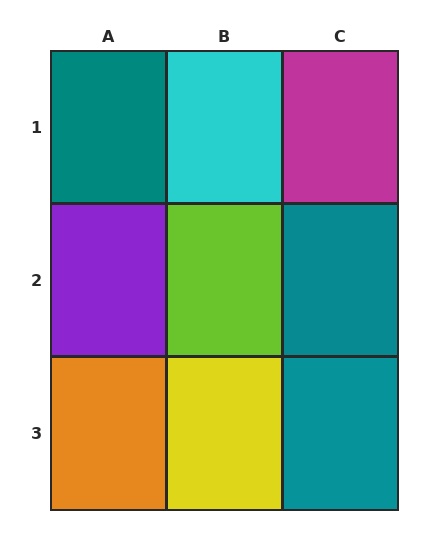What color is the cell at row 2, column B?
Lime.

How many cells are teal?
3 cells are teal.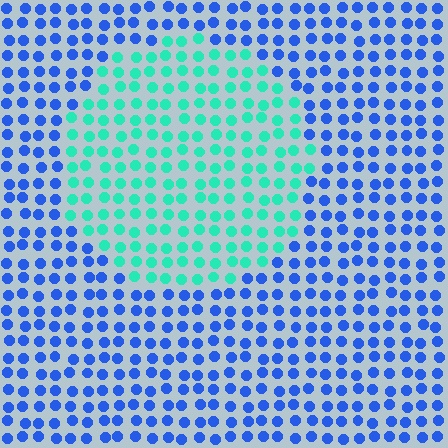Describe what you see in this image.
The image is filled with small blue elements in a uniform arrangement. A circle-shaped region is visible where the elements are tinted to a slightly different hue, forming a subtle color boundary.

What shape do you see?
I see a circle.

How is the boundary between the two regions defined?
The boundary is defined purely by a slight shift in hue (about 60 degrees). Spacing, size, and orientation are identical on both sides.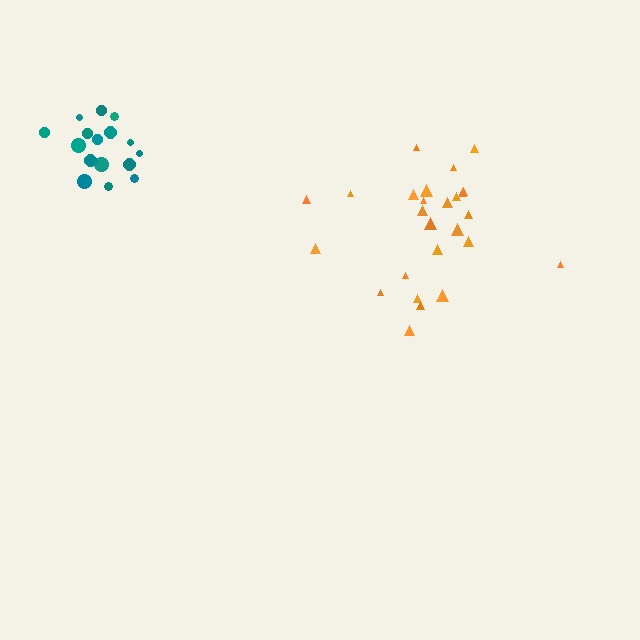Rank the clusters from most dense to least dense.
teal, orange.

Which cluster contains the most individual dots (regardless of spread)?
Orange (26).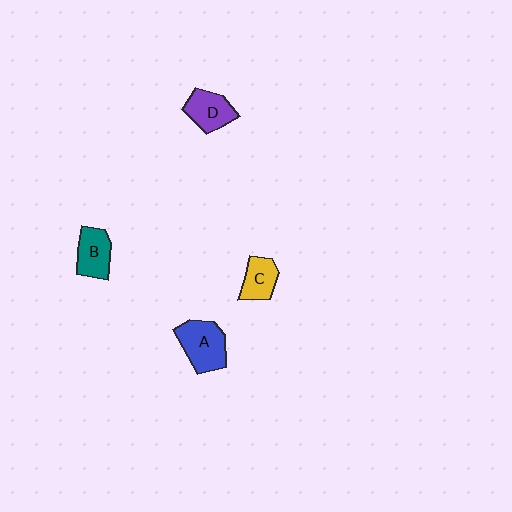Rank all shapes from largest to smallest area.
From largest to smallest: A (blue), D (purple), B (teal), C (yellow).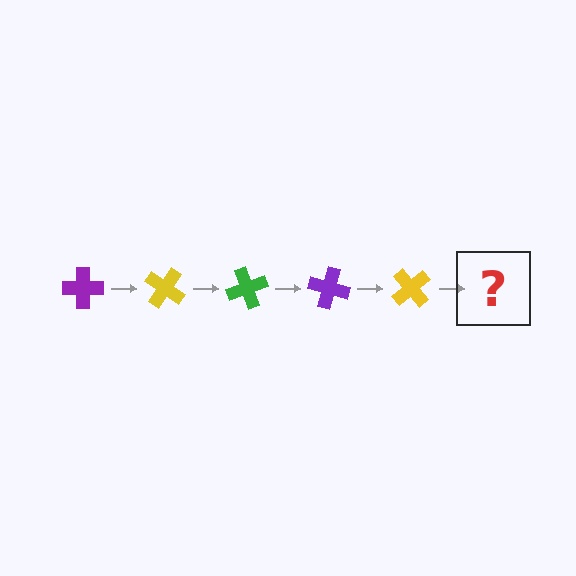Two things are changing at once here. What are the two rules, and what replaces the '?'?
The two rules are that it rotates 35 degrees each step and the color cycles through purple, yellow, and green. The '?' should be a green cross, rotated 175 degrees from the start.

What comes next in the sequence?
The next element should be a green cross, rotated 175 degrees from the start.